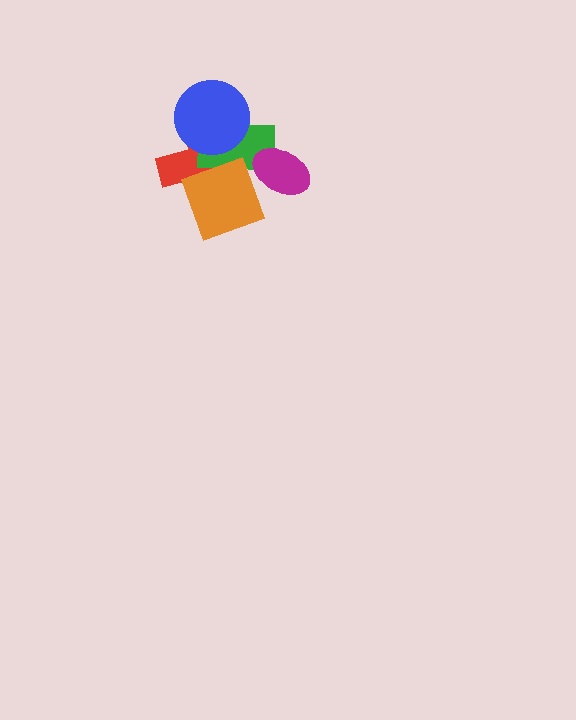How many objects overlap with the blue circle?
2 objects overlap with the blue circle.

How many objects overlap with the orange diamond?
3 objects overlap with the orange diamond.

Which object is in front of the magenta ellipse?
The orange diamond is in front of the magenta ellipse.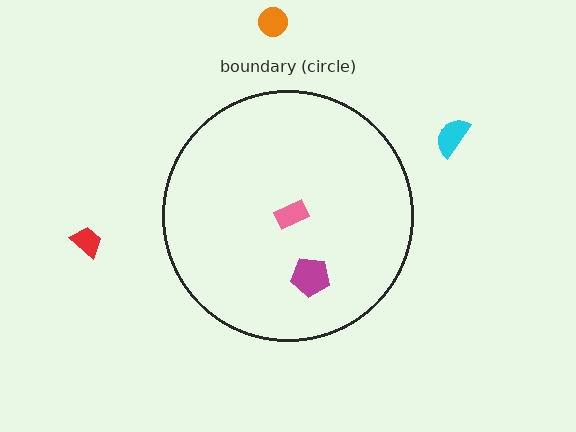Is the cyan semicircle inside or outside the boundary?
Outside.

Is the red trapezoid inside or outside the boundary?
Outside.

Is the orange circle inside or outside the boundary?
Outside.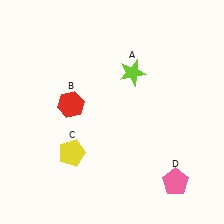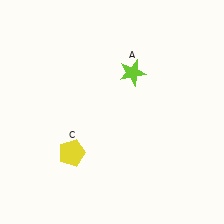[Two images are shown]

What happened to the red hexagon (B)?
The red hexagon (B) was removed in Image 2. It was in the top-left area of Image 1.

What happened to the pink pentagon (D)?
The pink pentagon (D) was removed in Image 2. It was in the bottom-right area of Image 1.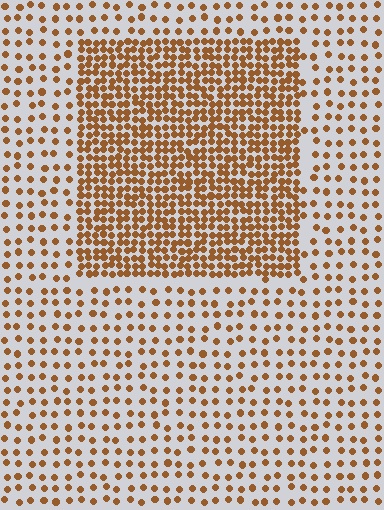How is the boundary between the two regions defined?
The boundary is defined by a change in element density (approximately 2.6x ratio). All elements are the same color, size, and shape.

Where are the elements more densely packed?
The elements are more densely packed inside the rectangle boundary.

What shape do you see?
I see a rectangle.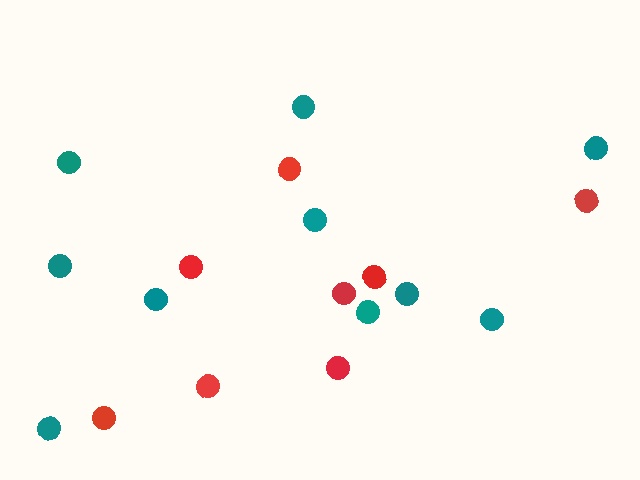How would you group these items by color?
There are 2 groups: one group of teal circles (10) and one group of red circles (8).